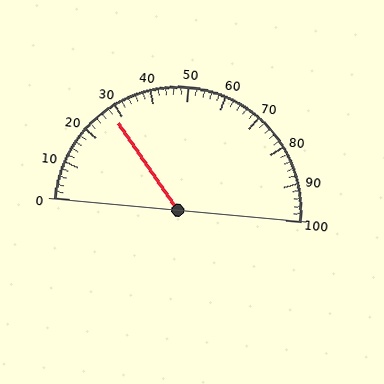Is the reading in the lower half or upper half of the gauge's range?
The reading is in the lower half of the range (0 to 100).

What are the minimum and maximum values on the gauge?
The gauge ranges from 0 to 100.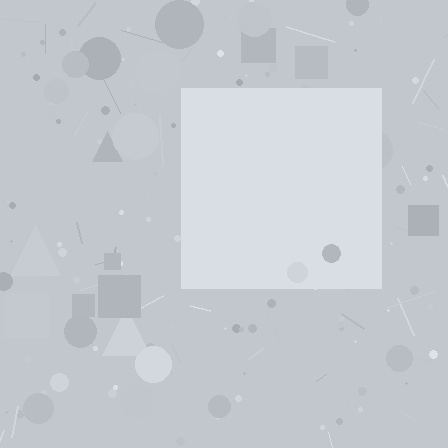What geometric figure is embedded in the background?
A square is embedded in the background.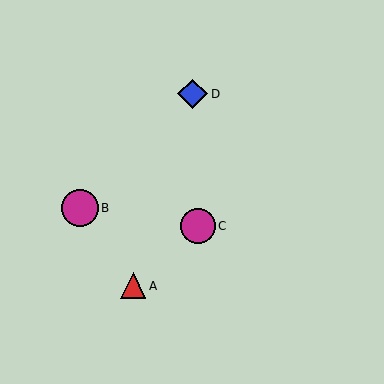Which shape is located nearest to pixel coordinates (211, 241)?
The magenta circle (labeled C) at (198, 226) is nearest to that location.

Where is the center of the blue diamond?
The center of the blue diamond is at (193, 94).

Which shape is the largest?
The magenta circle (labeled B) is the largest.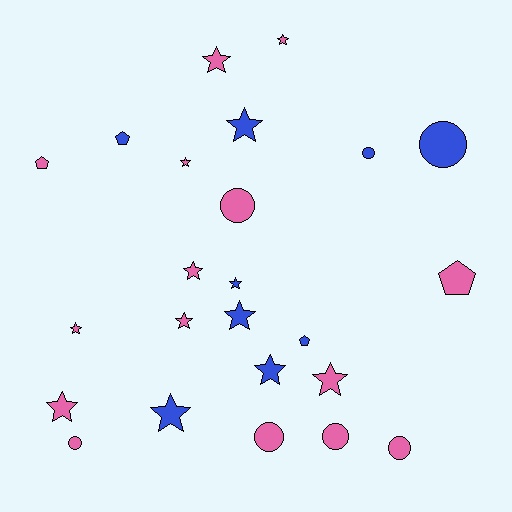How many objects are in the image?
There are 24 objects.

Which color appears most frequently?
Pink, with 15 objects.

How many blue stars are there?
There are 5 blue stars.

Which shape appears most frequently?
Star, with 13 objects.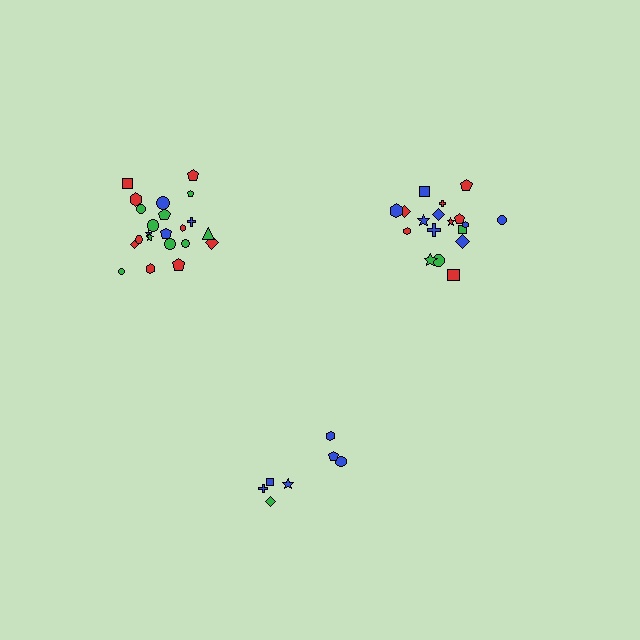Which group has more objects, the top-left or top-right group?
The top-left group.